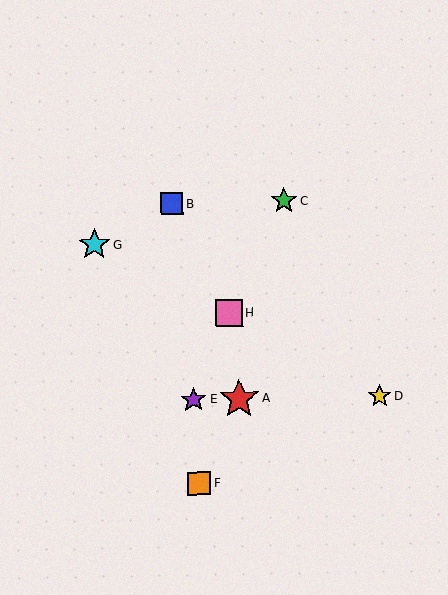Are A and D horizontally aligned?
Yes, both are at y≈399.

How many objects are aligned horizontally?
3 objects (A, D, E) are aligned horizontally.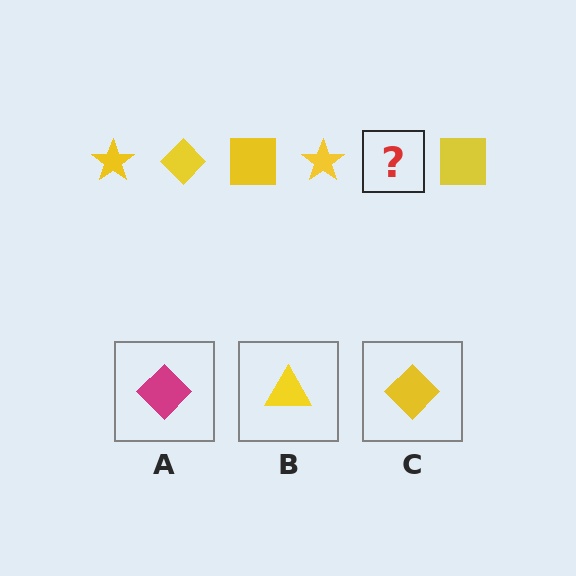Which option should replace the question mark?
Option C.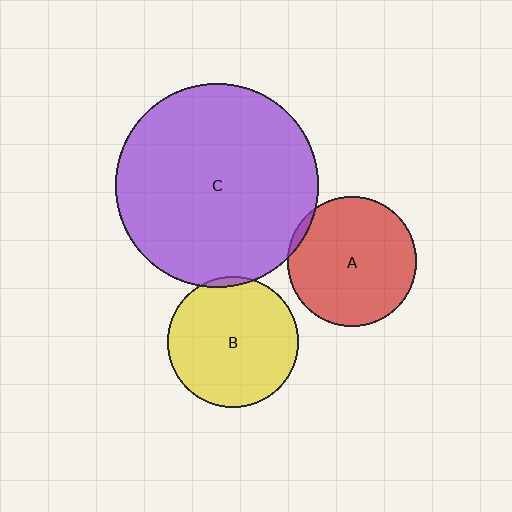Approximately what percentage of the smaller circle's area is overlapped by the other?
Approximately 5%.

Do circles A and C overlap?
Yes.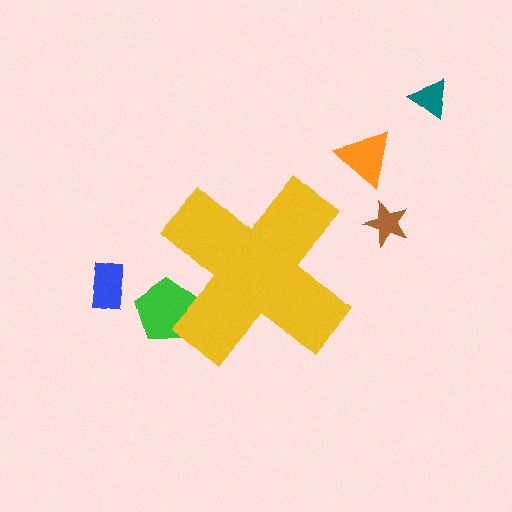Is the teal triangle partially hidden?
No, the teal triangle is fully visible.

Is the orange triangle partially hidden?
No, the orange triangle is fully visible.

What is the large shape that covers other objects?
A yellow cross.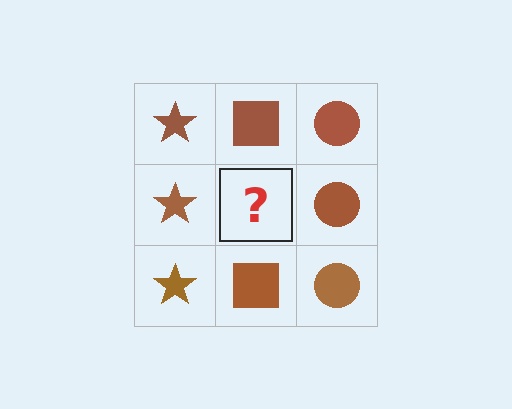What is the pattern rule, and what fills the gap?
The rule is that each column has a consistent shape. The gap should be filled with a brown square.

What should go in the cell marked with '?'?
The missing cell should contain a brown square.